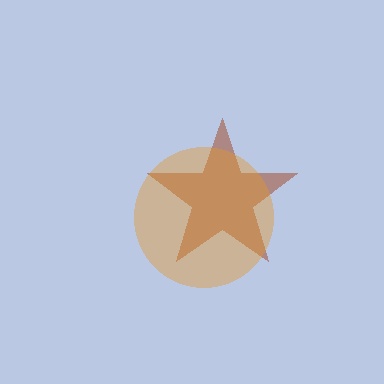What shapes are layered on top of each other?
The layered shapes are: a brown star, an orange circle.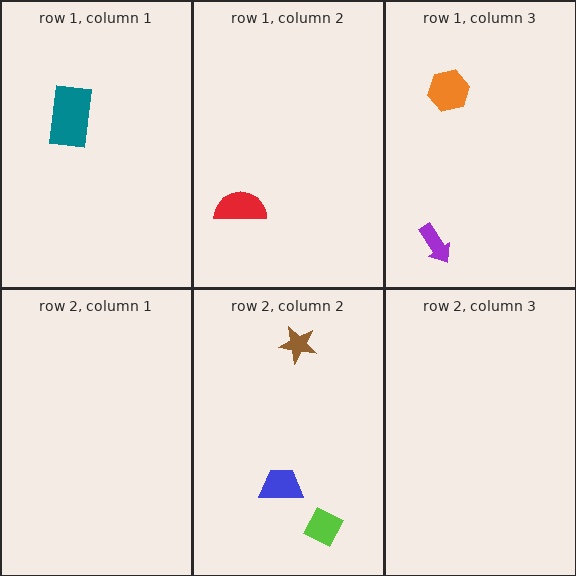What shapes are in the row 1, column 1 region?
The teal rectangle.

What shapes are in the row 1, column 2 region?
The red semicircle.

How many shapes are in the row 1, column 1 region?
1.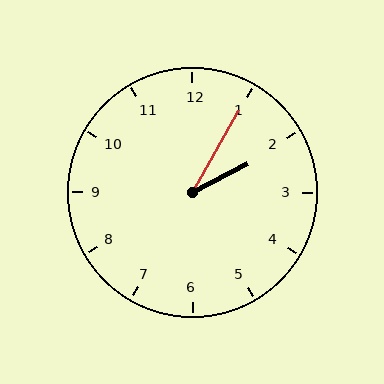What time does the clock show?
2:05.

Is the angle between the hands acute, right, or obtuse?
It is acute.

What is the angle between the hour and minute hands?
Approximately 32 degrees.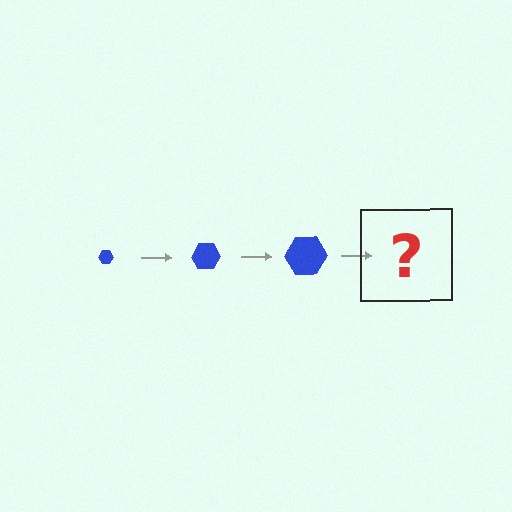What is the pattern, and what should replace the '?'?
The pattern is that the hexagon gets progressively larger each step. The '?' should be a blue hexagon, larger than the previous one.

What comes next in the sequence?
The next element should be a blue hexagon, larger than the previous one.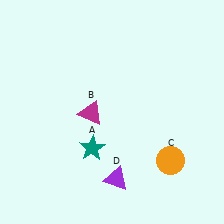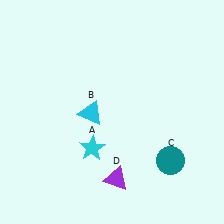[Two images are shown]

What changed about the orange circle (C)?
In Image 1, C is orange. In Image 2, it changed to teal.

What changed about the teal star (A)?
In Image 1, A is teal. In Image 2, it changed to cyan.